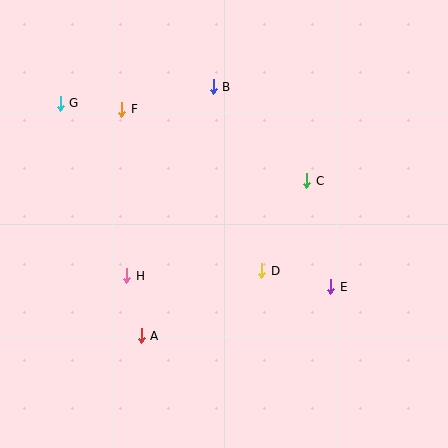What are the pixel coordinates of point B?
Point B is at (213, 87).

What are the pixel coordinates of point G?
Point G is at (60, 103).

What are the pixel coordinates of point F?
Point F is at (122, 109).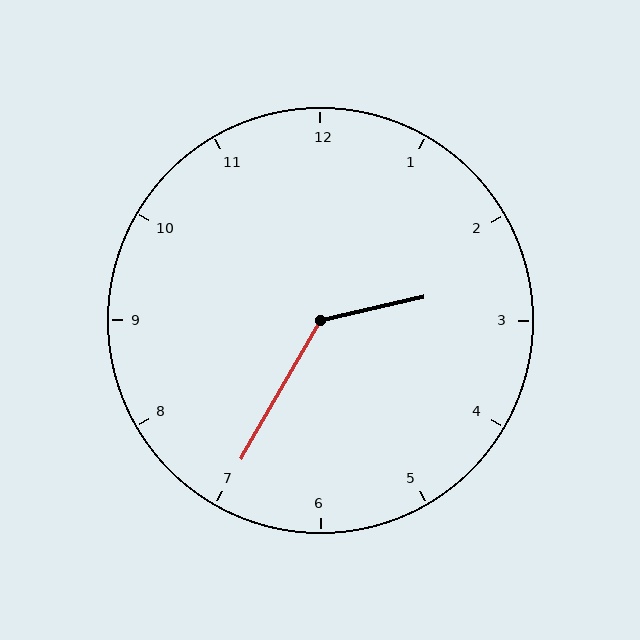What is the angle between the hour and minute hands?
Approximately 132 degrees.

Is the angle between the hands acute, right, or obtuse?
It is obtuse.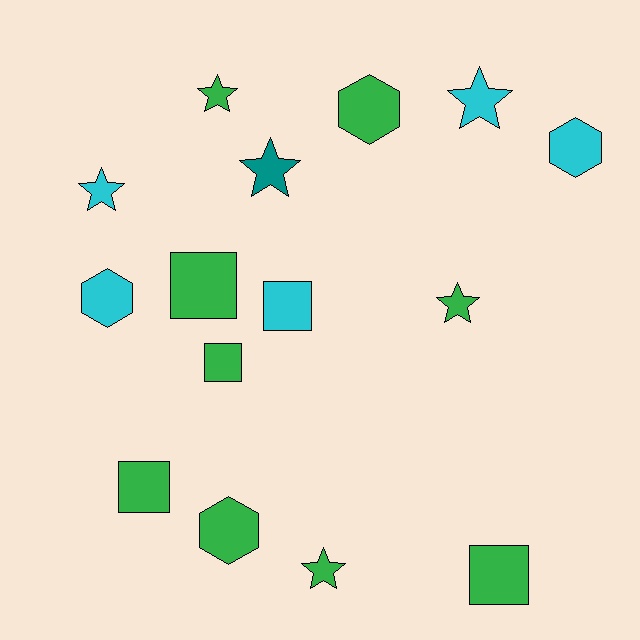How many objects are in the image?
There are 15 objects.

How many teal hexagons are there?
There are no teal hexagons.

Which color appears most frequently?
Green, with 9 objects.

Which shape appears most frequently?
Star, with 6 objects.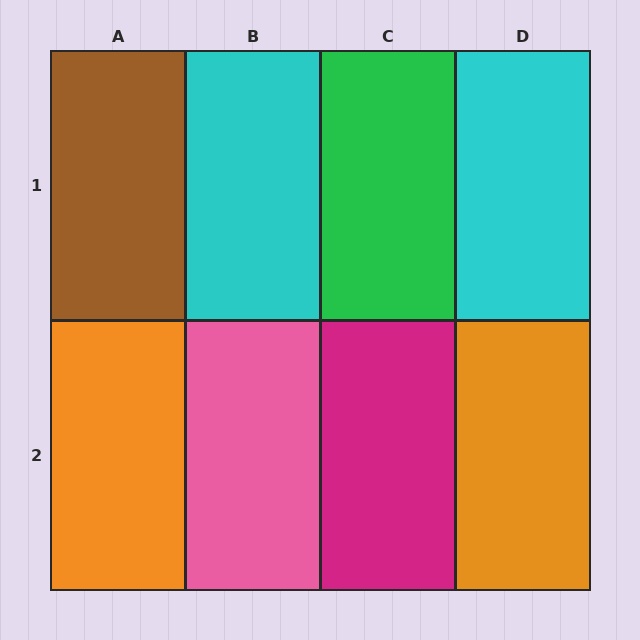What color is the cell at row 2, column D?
Orange.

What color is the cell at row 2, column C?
Magenta.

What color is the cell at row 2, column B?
Pink.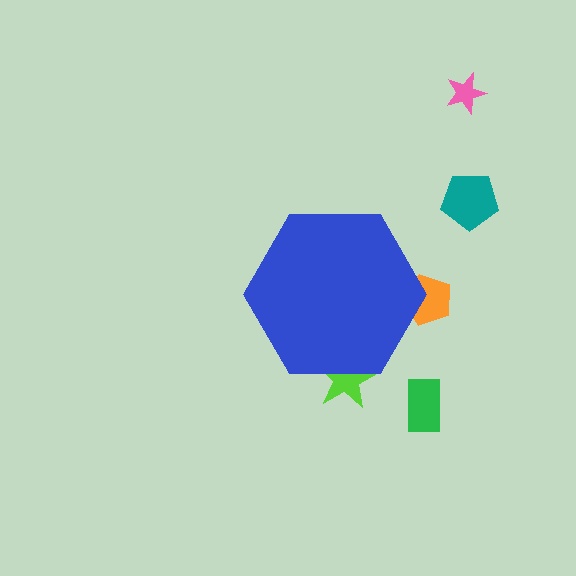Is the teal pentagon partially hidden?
No, the teal pentagon is fully visible.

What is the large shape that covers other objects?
A blue hexagon.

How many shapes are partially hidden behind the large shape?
2 shapes are partially hidden.